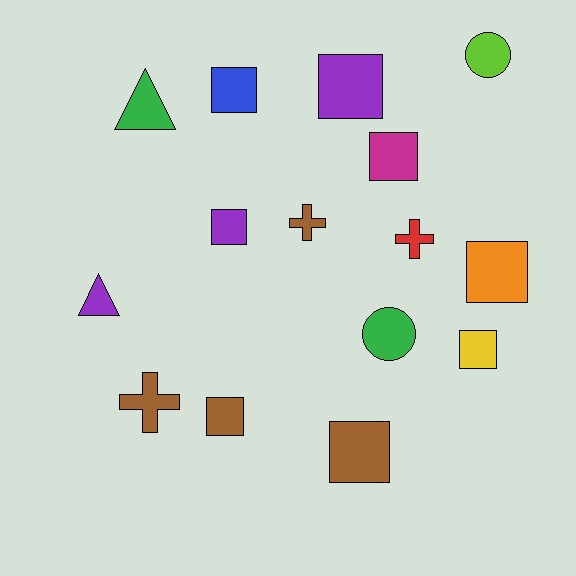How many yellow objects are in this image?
There is 1 yellow object.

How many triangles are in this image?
There are 2 triangles.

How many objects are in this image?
There are 15 objects.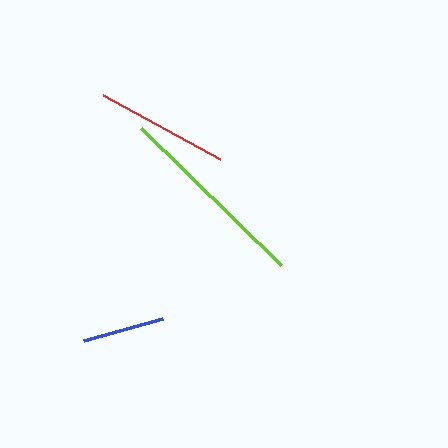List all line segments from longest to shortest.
From longest to shortest: lime, red, blue.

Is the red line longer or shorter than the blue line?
The red line is longer than the blue line.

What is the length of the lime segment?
The lime segment is approximately 196 pixels long.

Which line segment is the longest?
The lime line is the longest at approximately 196 pixels.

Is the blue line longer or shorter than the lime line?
The lime line is longer than the blue line.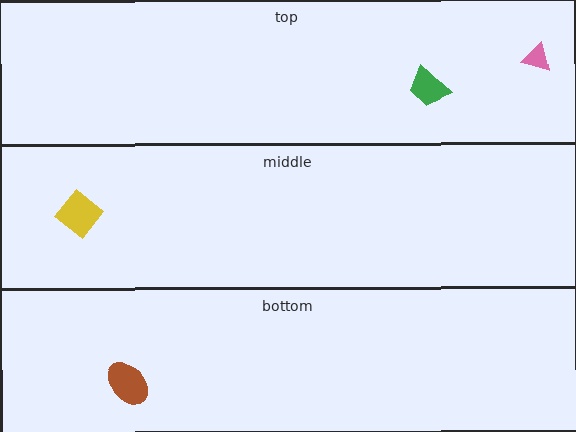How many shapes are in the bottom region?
1.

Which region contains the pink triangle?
The top region.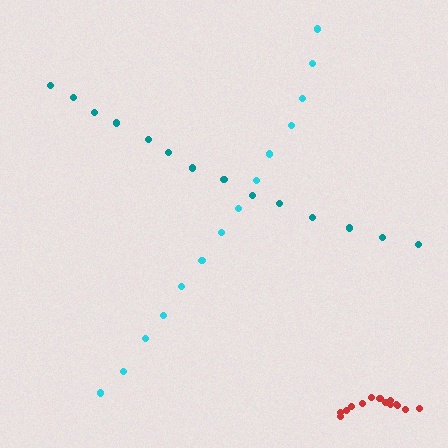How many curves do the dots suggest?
There are 3 distinct paths.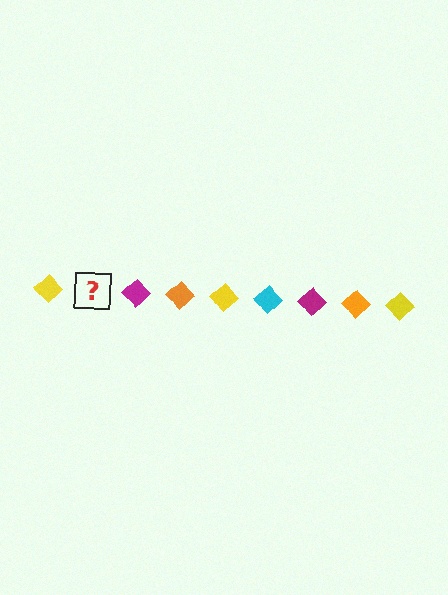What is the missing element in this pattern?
The missing element is a cyan diamond.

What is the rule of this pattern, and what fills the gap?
The rule is that the pattern cycles through yellow, cyan, magenta, orange diamonds. The gap should be filled with a cyan diamond.